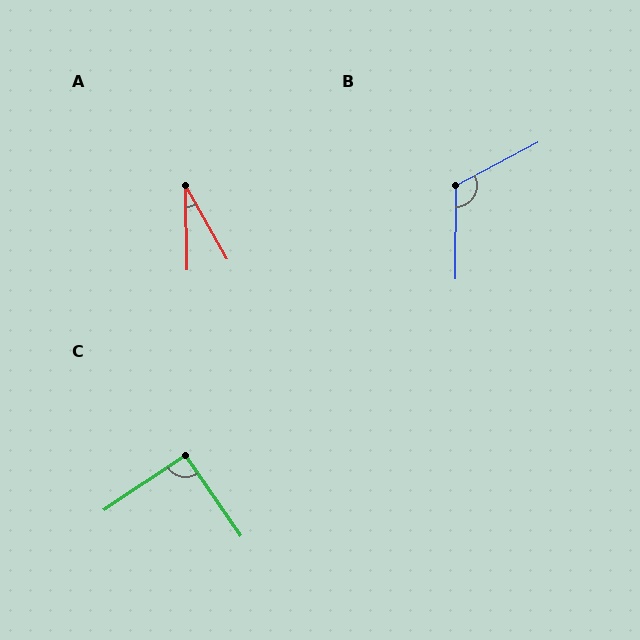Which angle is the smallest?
A, at approximately 28 degrees.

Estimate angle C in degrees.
Approximately 91 degrees.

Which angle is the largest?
B, at approximately 118 degrees.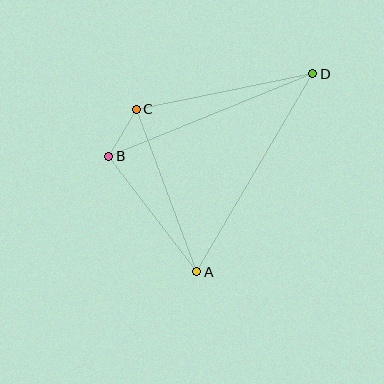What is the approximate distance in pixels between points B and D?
The distance between B and D is approximately 220 pixels.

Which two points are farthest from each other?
Points A and D are farthest from each other.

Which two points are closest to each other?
Points B and C are closest to each other.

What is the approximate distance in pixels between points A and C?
The distance between A and C is approximately 174 pixels.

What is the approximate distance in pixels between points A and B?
The distance between A and B is approximately 145 pixels.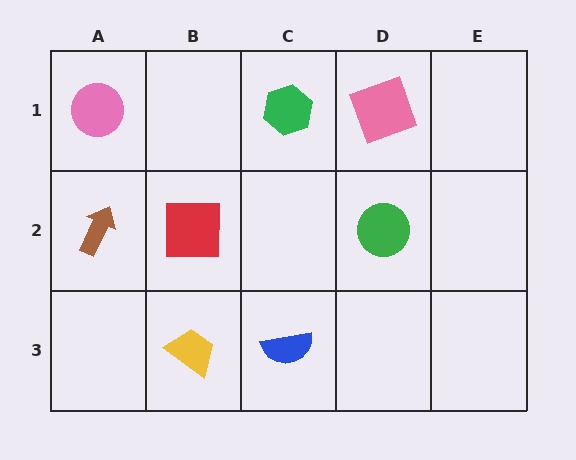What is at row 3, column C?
A blue semicircle.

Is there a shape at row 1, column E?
No, that cell is empty.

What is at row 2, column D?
A green circle.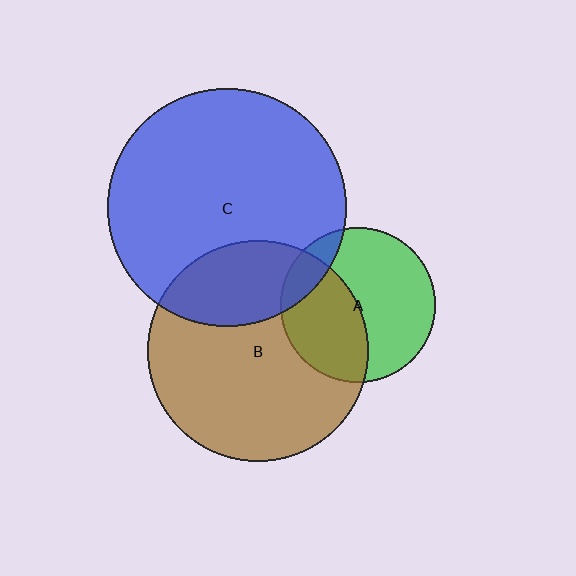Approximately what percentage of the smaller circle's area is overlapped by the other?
Approximately 15%.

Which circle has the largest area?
Circle C (blue).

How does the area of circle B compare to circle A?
Approximately 2.0 times.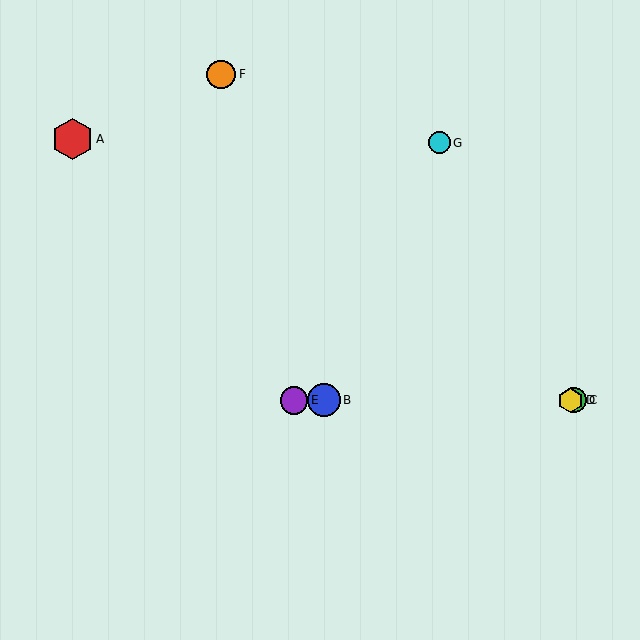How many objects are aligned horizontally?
4 objects (B, C, D, E) are aligned horizontally.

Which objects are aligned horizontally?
Objects B, C, D, E are aligned horizontally.